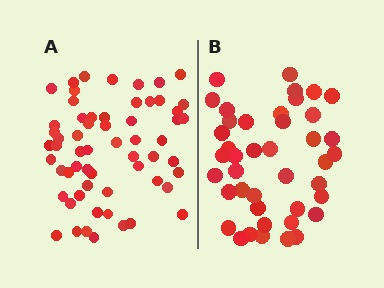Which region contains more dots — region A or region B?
Region A (the left region) has more dots.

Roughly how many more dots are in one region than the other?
Region A has approximately 20 more dots than region B.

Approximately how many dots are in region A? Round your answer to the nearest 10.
About 60 dots.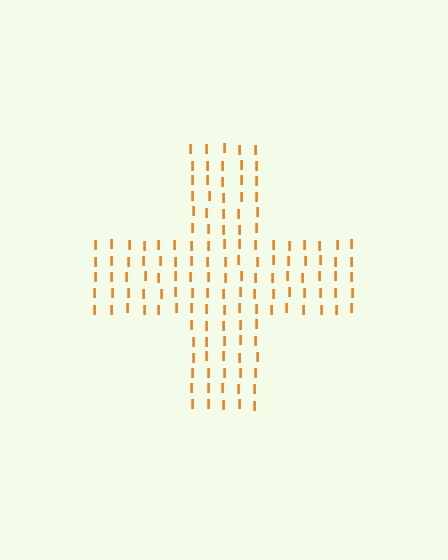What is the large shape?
The large shape is a cross.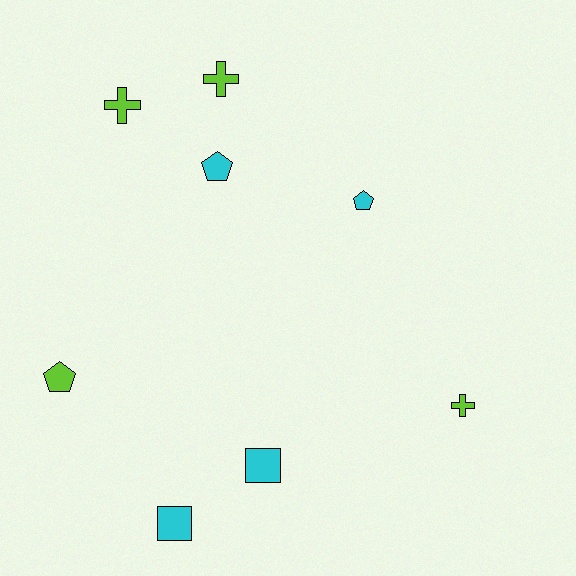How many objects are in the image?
There are 8 objects.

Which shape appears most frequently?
Pentagon, with 3 objects.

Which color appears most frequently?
Cyan, with 4 objects.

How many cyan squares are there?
There are 2 cyan squares.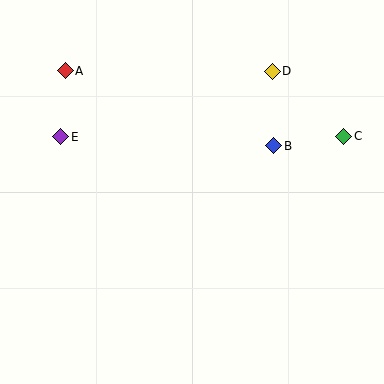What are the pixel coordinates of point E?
Point E is at (61, 137).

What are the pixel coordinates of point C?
Point C is at (344, 136).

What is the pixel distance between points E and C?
The distance between E and C is 283 pixels.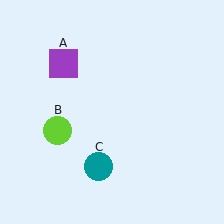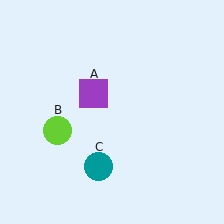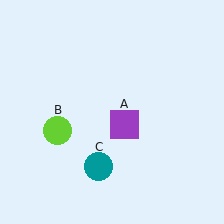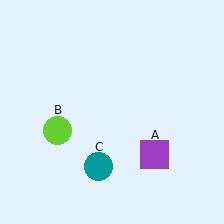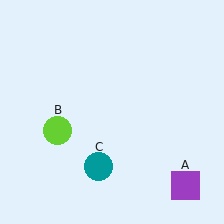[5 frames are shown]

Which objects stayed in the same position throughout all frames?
Lime circle (object B) and teal circle (object C) remained stationary.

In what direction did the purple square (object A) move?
The purple square (object A) moved down and to the right.